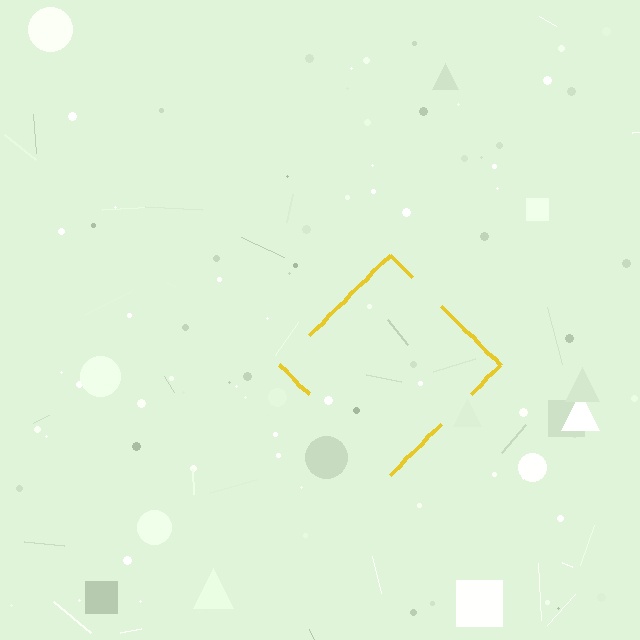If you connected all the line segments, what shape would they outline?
They would outline a diamond.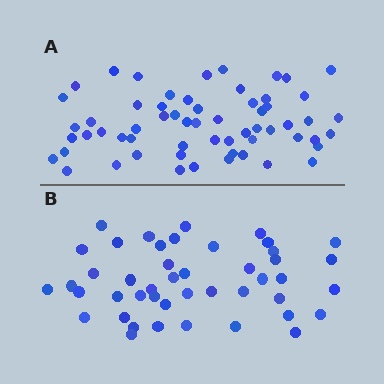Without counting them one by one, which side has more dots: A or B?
Region A (the top region) has more dots.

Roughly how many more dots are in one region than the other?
Region A has approximately 15 more dots than region B.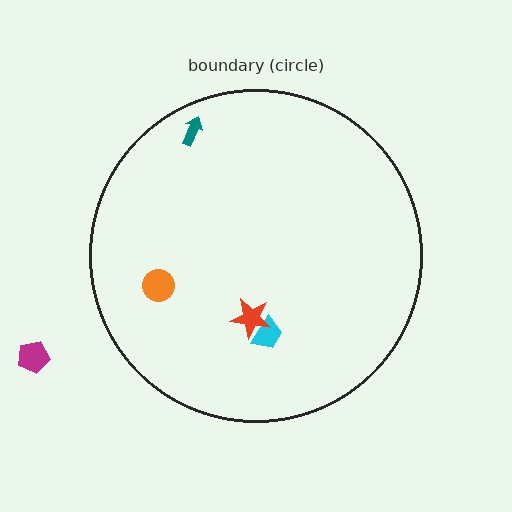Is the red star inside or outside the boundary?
Inside.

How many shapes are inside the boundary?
4 inside, 1 outside.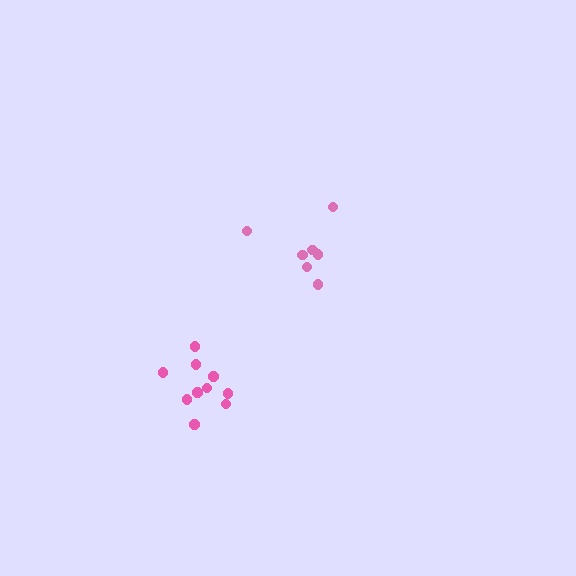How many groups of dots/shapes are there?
There are 2 groups.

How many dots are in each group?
Group 1: 10 dots, Group 2: 7 dots (17 total).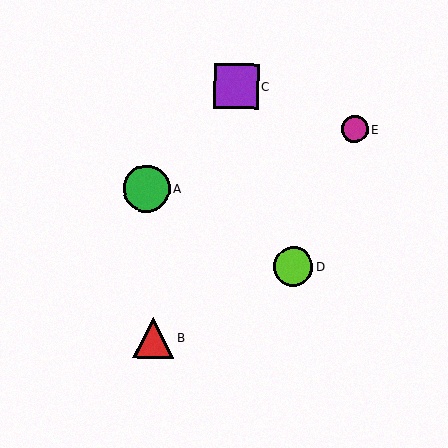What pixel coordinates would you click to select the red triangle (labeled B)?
Click at (153, 337) to select the red triangle B.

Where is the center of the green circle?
The center of the green circle is at (146, 189).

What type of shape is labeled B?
Shape B is a red triangle.